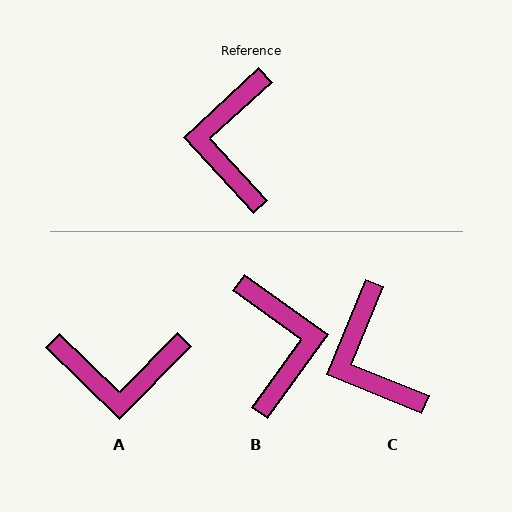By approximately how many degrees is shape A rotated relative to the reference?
Approximately 93 degrees counter-clockwise.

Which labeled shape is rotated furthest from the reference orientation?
B, about 169 degrees away.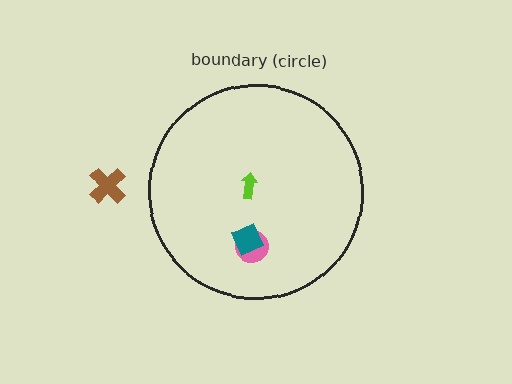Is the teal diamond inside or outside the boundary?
Inside.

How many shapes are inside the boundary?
3 inside, 1 outside.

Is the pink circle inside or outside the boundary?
Inside.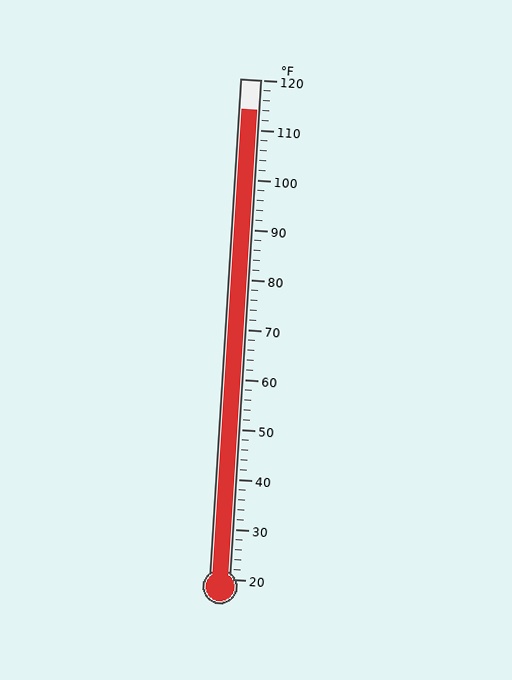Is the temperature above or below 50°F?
The temperature is above 50°F.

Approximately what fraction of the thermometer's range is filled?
The thermometer is filled to approximately 95% of its range.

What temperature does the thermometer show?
The thermometer shows approximately 114°F.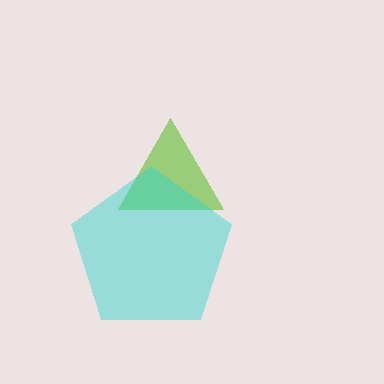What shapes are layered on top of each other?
The layered shapes are: a lime triangle, a cyan pentagon.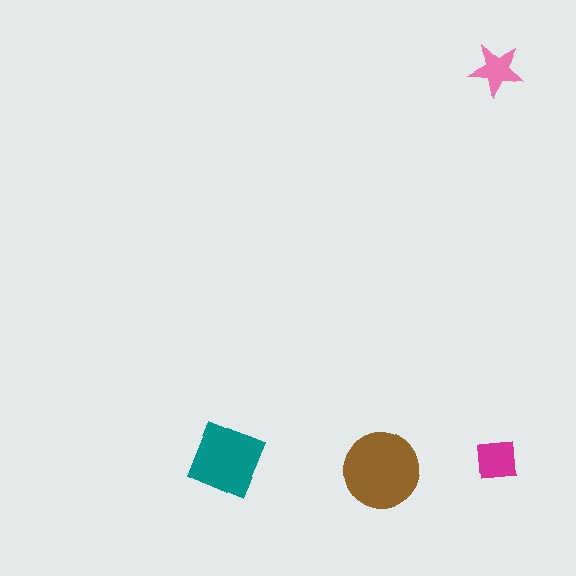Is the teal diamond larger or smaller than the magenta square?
Larger.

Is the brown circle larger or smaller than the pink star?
Larger.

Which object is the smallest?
The pink star.